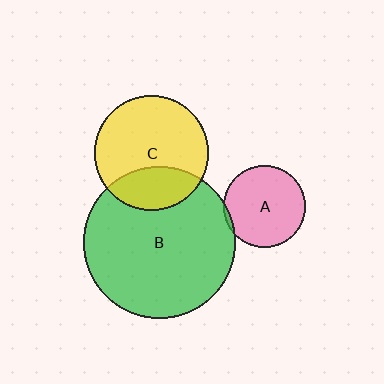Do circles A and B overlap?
Yes.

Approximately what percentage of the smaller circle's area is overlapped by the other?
Approximately 5%.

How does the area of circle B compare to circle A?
Approximately 3.4 times.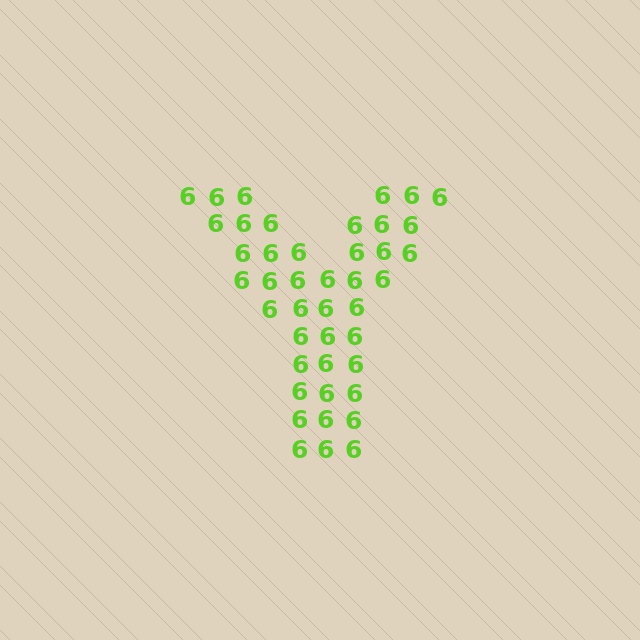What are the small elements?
The small elements are digit 6's.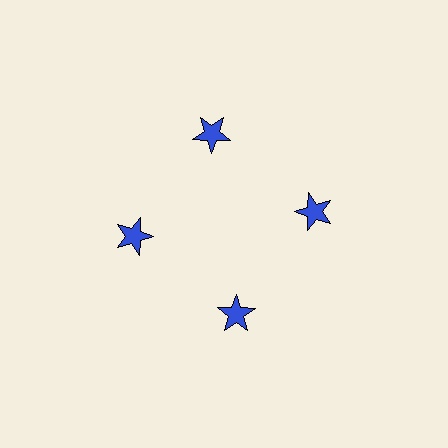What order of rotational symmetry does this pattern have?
This pattern has 4-fold rotational symmetry.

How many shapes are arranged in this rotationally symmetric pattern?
There are 4 shapes, arranged in 4 groups of 1.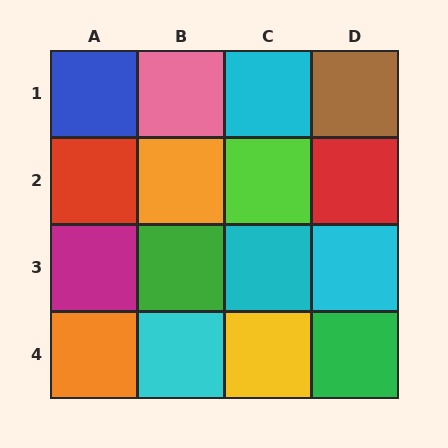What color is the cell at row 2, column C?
Lime.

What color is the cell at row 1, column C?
Cyan.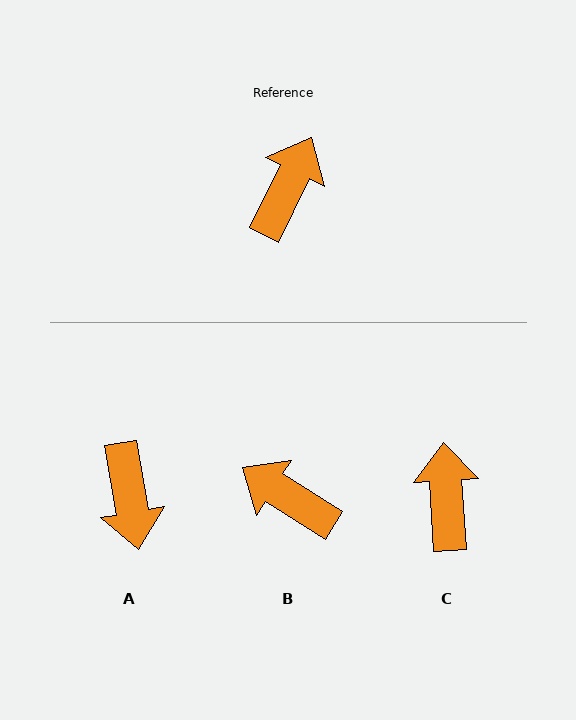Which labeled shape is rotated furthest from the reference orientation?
A, about 144 degrees away.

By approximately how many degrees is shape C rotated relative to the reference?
Approximately 30 degrees counter-clockwise.